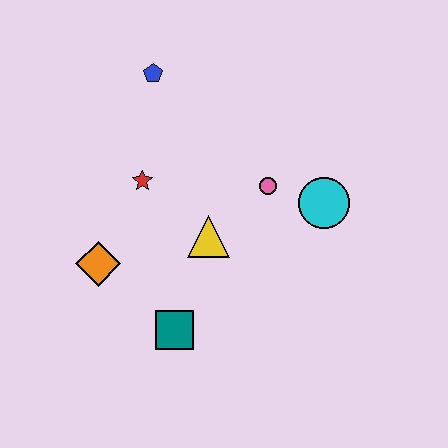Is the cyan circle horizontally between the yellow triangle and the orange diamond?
No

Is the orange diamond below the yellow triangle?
Yes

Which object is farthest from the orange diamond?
The cyan circle is farthest from the orange diamond.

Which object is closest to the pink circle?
The cyan circle is closest to the pink circle.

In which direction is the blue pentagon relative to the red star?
The blue pentagon is above the red star.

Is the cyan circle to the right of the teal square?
Yes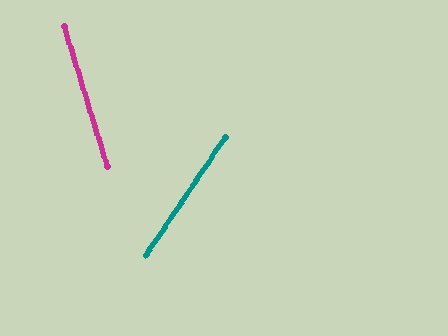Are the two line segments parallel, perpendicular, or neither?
Neither parallel nor perpendicular — they differ by about 51°.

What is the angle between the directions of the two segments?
Approximately 51 degrees.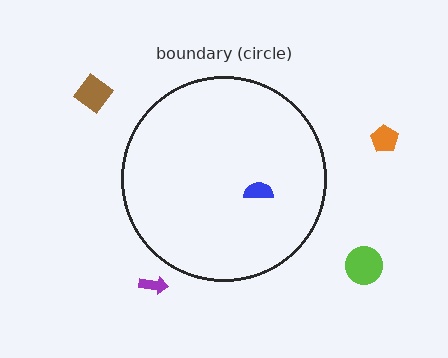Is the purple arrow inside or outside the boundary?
Outside.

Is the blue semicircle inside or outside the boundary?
Inside.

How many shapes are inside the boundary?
1 inside, 4 outside.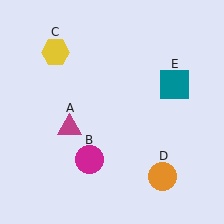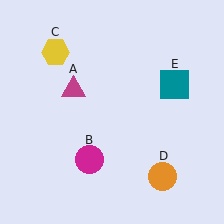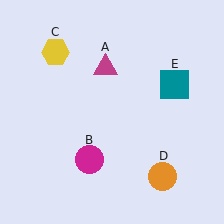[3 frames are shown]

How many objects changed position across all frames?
1 object changed position: magenta triangle (object A).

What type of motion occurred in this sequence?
The magenta triangle (object A) rotated clockwise around the center of the scene.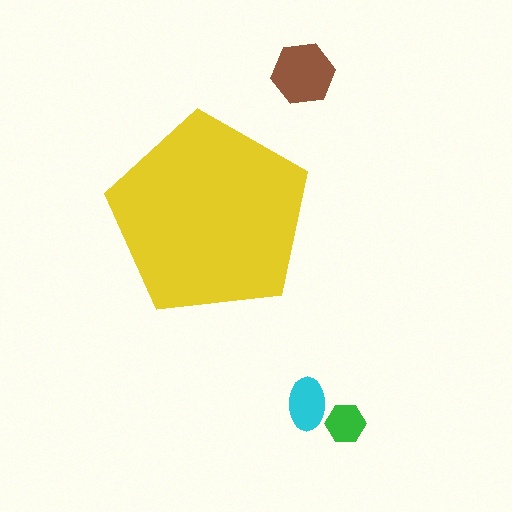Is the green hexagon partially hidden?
No, the green hexagon is fully visible.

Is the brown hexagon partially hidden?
No, the brown hexagon is fully visible.